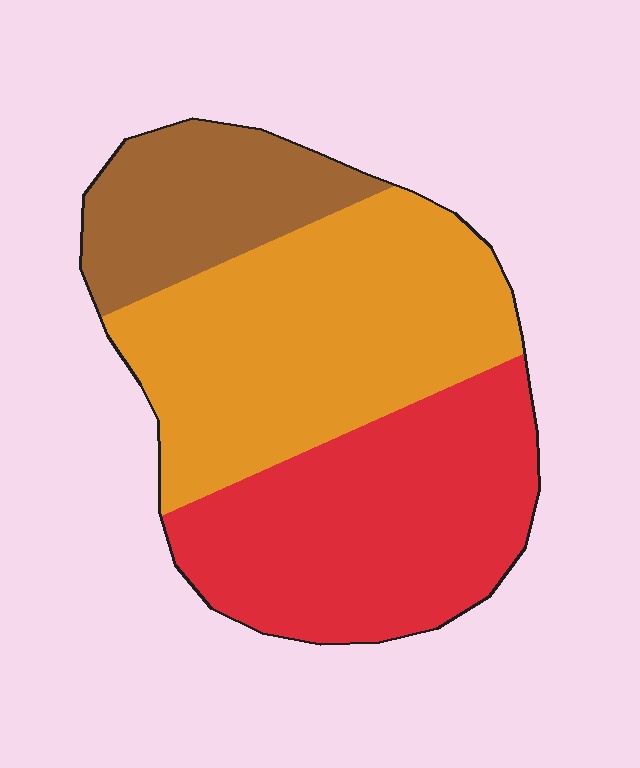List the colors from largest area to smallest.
From largest to smallest: orange, red, brown.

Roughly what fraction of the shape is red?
Red takes up about three eighths (3/8) of the shape.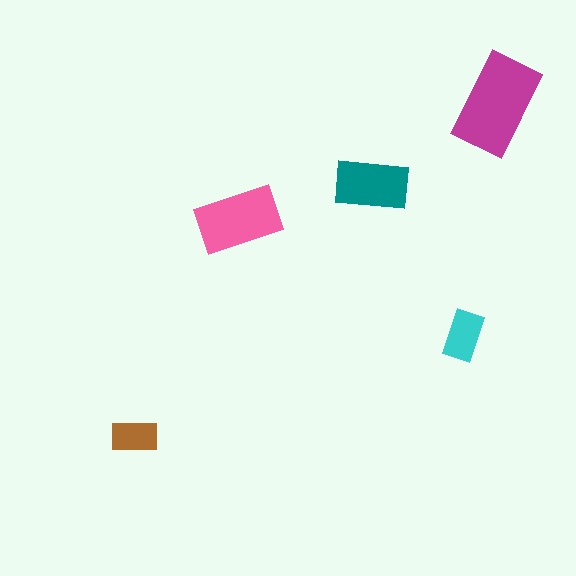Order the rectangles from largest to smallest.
the magenta one, the pink one, the teal one, the cyan one, the brown one.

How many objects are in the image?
There are 5 objects in the image.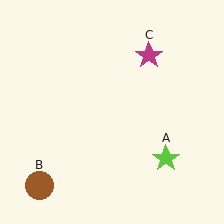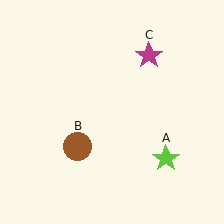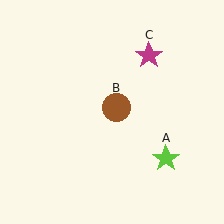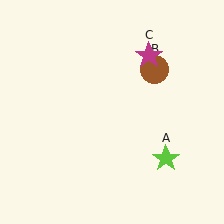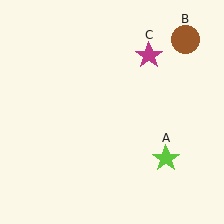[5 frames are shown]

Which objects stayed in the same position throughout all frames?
Lime star (object A) and magenta star (object C) remained stationary.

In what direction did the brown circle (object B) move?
The brown circle (object B) moved up and to the right.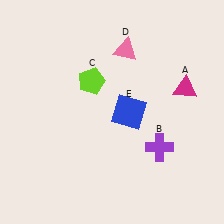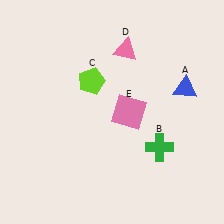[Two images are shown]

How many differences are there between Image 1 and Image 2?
There are 3 differences between the two images.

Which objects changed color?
A changed from magenta to blue. B changed from purple to green. E changed from blue to pink.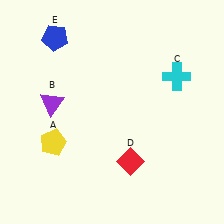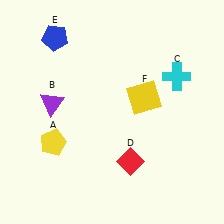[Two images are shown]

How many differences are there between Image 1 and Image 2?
There is 1 difference between the two images.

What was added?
A yellow square (F) was added in Image 2.